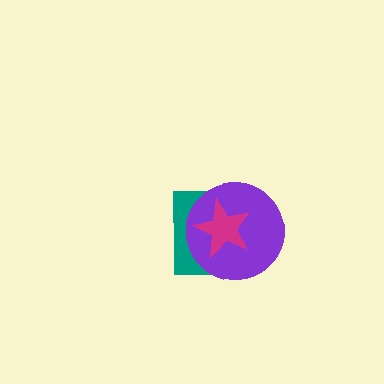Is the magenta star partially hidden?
No, no other shape covers it.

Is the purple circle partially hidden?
Yes, it is partially covered by another shape.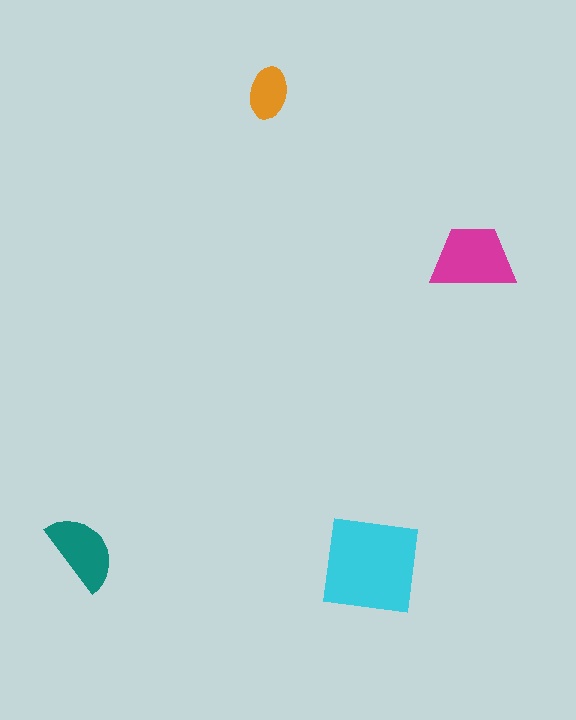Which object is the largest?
The cyan square.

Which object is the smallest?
The orange ellipse.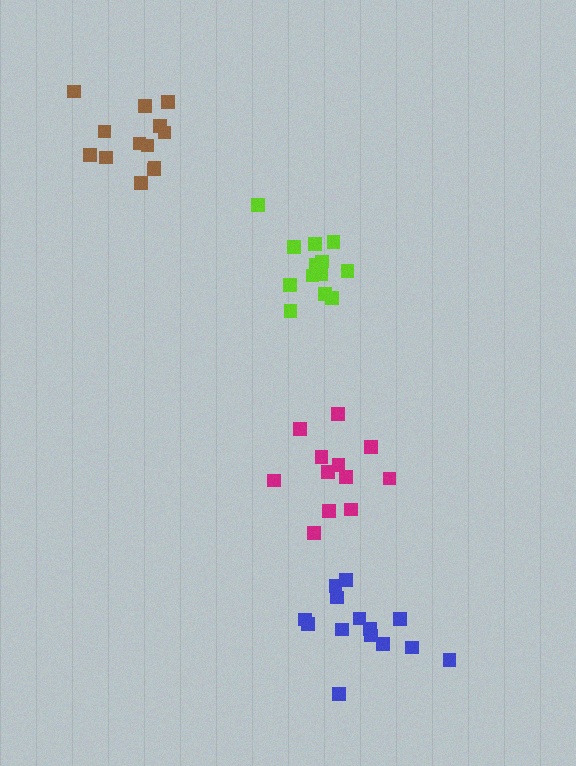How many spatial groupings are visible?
There are 4 spatial groupings.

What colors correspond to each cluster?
The clusters are colored: blue, lime, brown, magenta.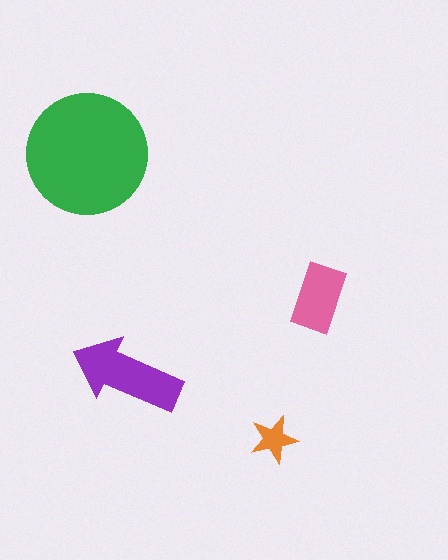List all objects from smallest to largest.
The orange star, the pink rectangle, the purple arrow, the green circle.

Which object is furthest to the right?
The pink rectangle is rightmost.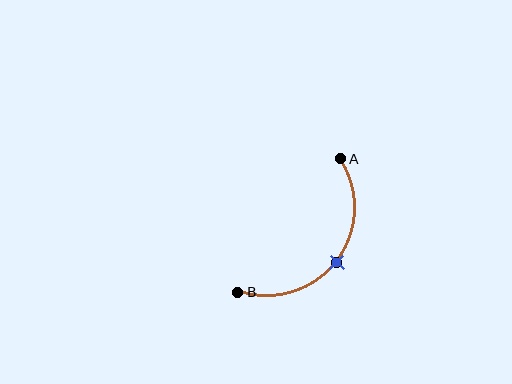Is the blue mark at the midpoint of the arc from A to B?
Yes. The blue mark lies on the arc at equal arc-length from both A and B — it is the arc midpoint.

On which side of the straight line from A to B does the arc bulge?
The arc bulges below and to the right of the straight line connecting A and B.